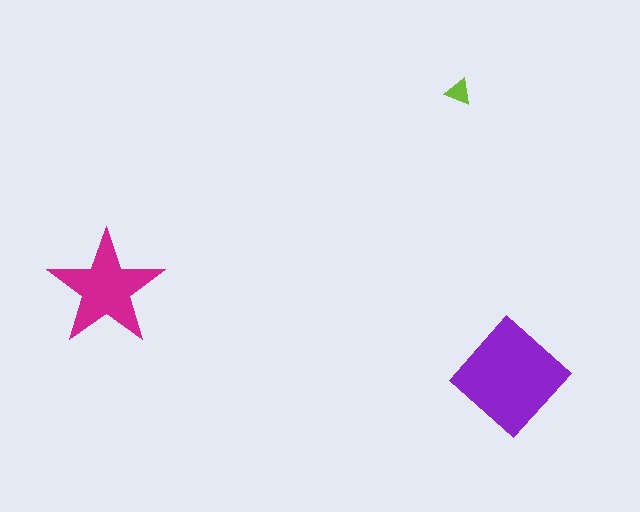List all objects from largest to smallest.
The purple diamond, the magenta star, the lime triangle.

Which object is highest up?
The lime triangle is topmost.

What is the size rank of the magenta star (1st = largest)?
2nd.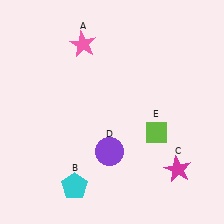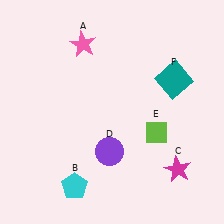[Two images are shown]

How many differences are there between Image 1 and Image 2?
There is 1 difference between the two images.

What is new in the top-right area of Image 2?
A teal square (F) was added in the top-right area of Image 2.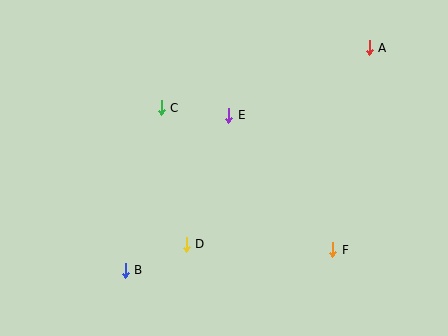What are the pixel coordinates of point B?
Point B is at (125, 270).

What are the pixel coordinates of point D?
Point D is at (186, 244).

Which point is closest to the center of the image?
Point E at (229, 115) is closest to the center.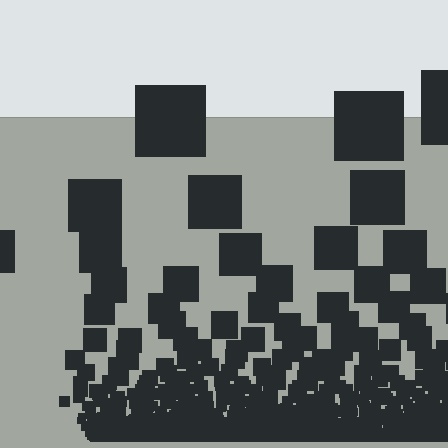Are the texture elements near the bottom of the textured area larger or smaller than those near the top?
Smaller. The gradient is inverted — elements near the bottom are smaller and denser.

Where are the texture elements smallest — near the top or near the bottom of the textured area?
Near the bottom.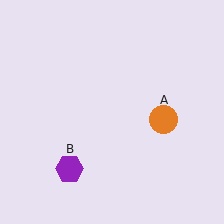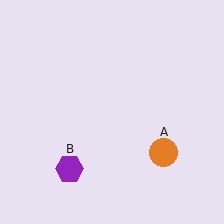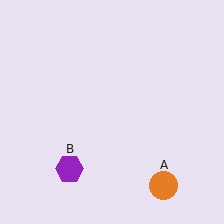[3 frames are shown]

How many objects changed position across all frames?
1 object changed position: orange circle (object A).